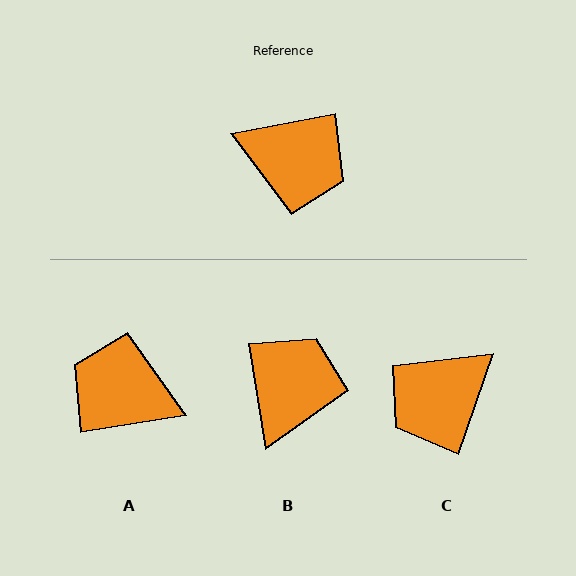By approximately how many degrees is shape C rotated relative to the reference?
Approximately 120 degrees clockwise.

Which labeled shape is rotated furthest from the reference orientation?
A, about 178 degrees away.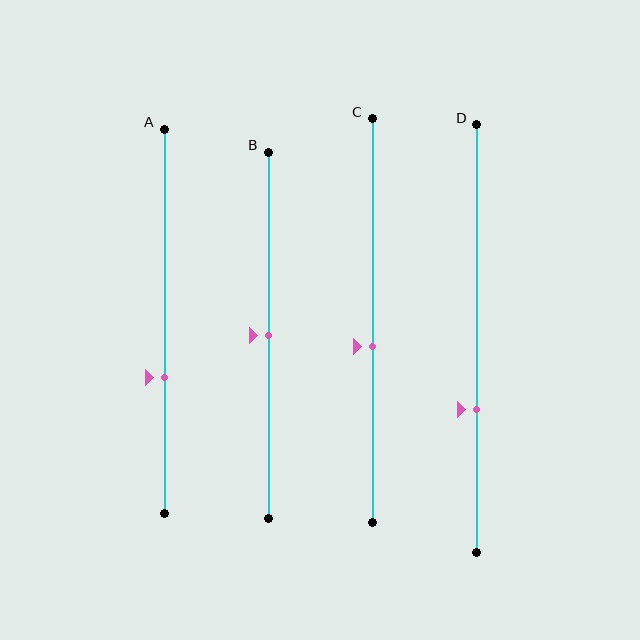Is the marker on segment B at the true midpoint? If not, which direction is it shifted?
Yes, the marker on segment B is at the true midpoint.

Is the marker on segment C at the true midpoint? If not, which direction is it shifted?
No, the marker on segment C is shifted downward by about 6% of the segment length.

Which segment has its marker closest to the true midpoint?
Segment B has its marker closest to the true midpoint.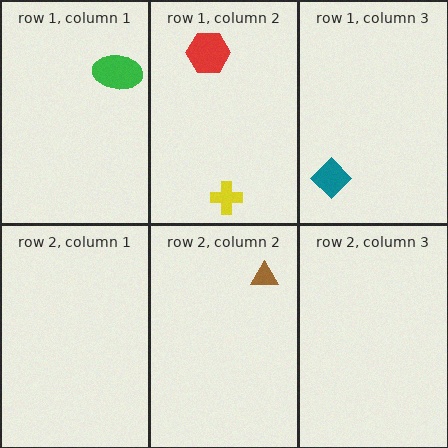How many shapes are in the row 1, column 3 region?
1.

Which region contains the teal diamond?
The row 1, column 3 region.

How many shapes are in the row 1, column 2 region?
2.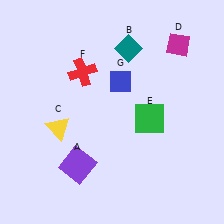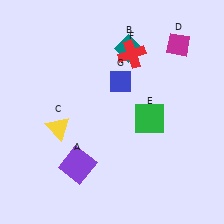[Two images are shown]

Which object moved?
The red cross (F) moved right.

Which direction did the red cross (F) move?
The red cross (F) moved right.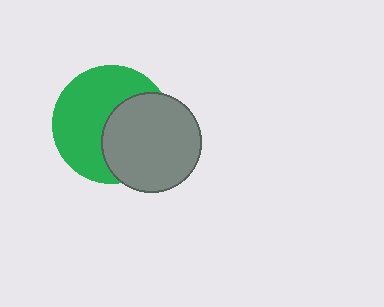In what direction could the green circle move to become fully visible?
The green circle could move left. That would shift it out from behind the gray circle entirely.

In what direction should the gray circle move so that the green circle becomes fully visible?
The gray circle should move right. That is the shortest direction to clear the overlap and leave the green circle fully visible.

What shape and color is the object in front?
The object in front is a gray circle.